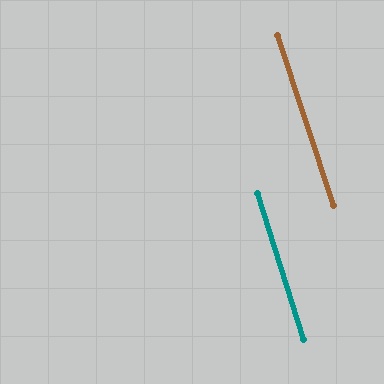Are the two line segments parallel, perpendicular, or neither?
Parallel — their directions differ by only 1.3°.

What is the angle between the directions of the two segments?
Approximately 1 degree.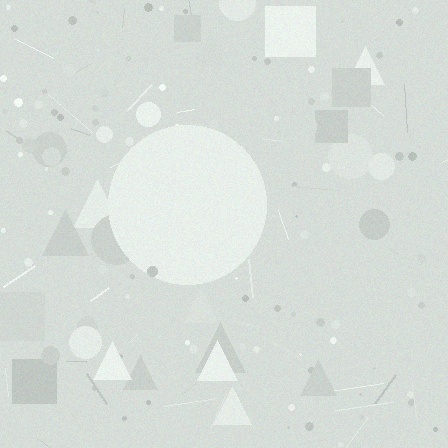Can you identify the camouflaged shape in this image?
The camouflaged shape is a circle.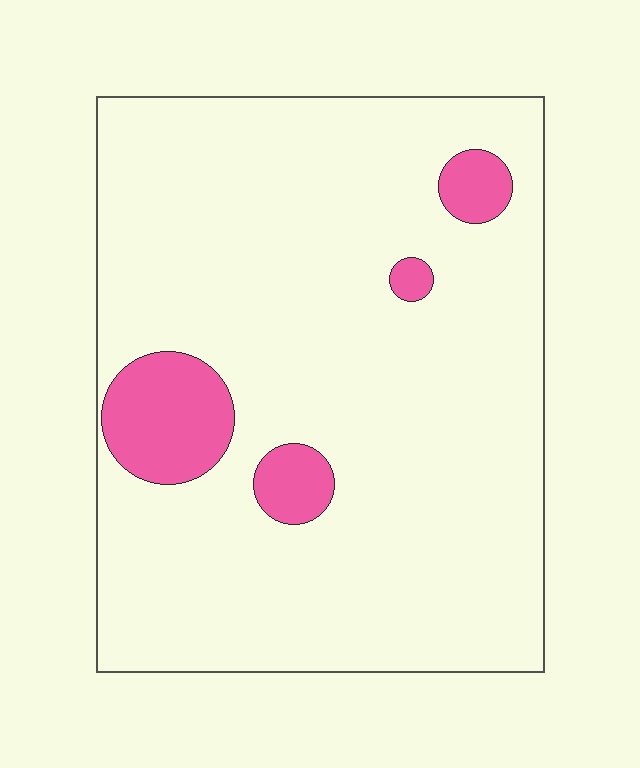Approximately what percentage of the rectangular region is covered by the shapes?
Approximately 10%.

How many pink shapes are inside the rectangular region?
4.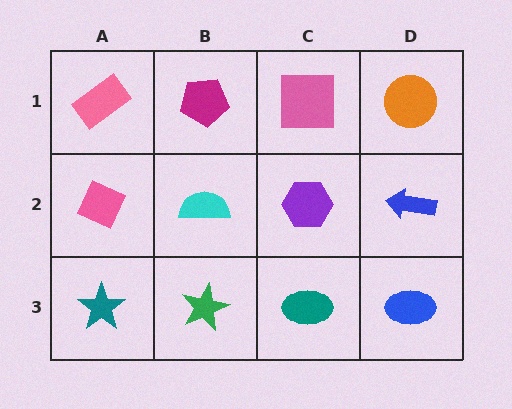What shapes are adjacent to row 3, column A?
A pink diamond (row 2, column A), a green star (row 3, column B).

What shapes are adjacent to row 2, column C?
A pink square (row 1, column C), a teal ellipse (row 3, column C), a cyan semicircle (row 2, column B), a blue arrow (row 2, column D).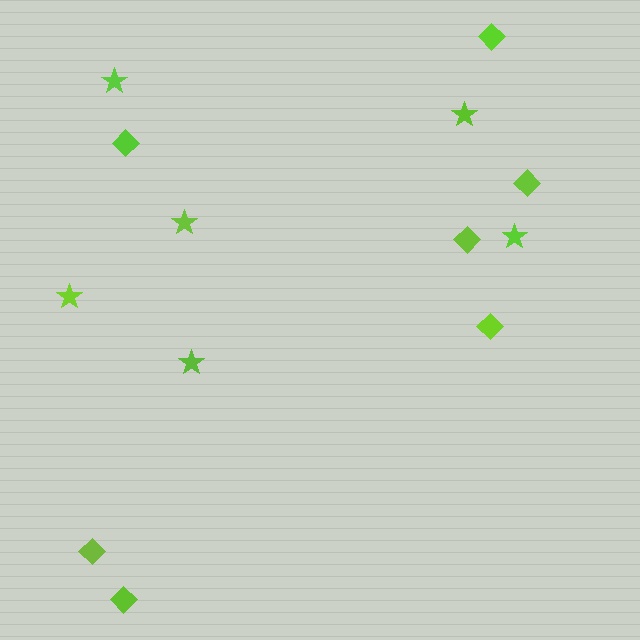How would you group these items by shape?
There are 2 groups: one group of diamonds (7) and one group of stars (6).